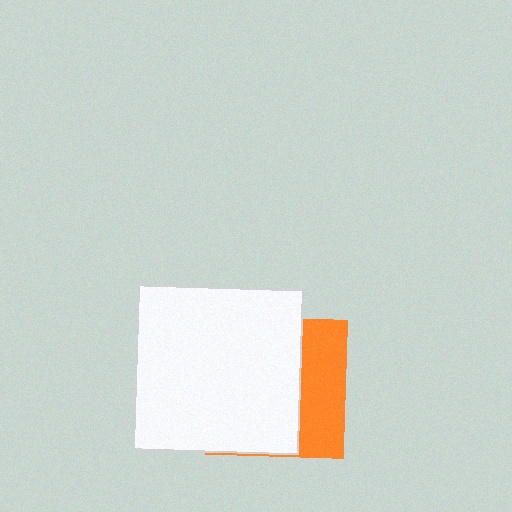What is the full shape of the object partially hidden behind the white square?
The partially hidden object is an orange square.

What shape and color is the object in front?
The object in front is a white square.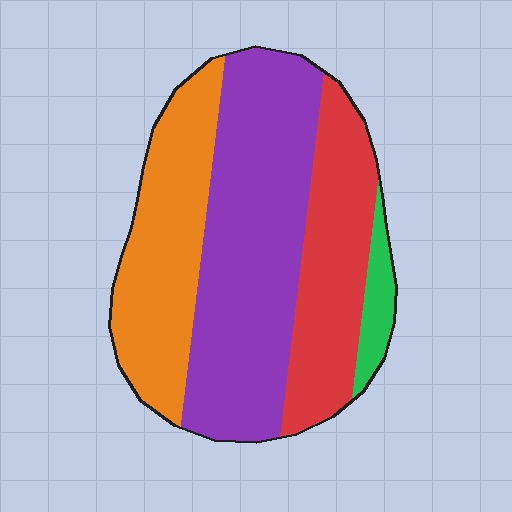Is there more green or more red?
Red.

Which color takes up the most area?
Purple, at roughly 45%.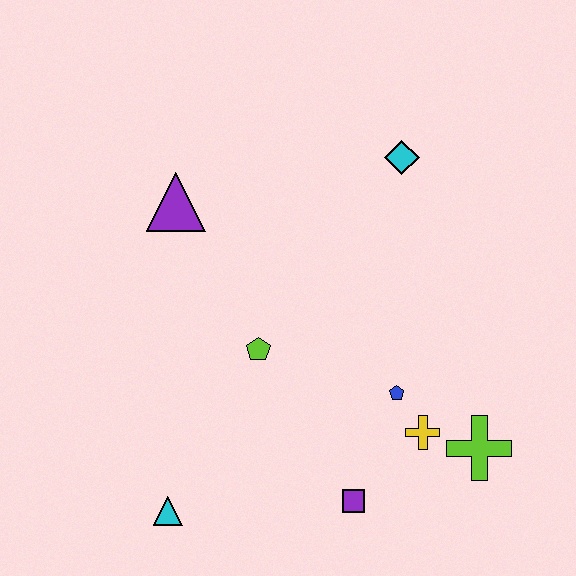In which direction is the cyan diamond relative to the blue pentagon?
The cyan diamond is above the blue pentagon.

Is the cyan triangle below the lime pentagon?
Yes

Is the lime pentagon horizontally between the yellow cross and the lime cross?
No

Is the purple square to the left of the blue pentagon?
Yes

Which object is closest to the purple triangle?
The lime pentagon is closest to the purple triangle.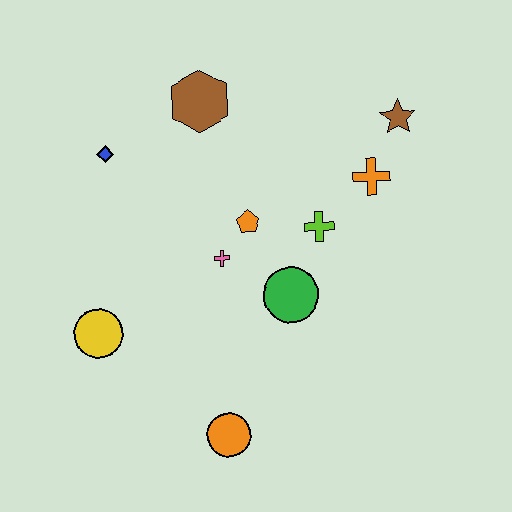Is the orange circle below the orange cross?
Yes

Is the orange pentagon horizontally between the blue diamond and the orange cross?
Yes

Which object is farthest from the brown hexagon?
The orange circle is farthest from the brown hexagon.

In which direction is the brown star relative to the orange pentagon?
The brown star is to the right of the orange pentagon.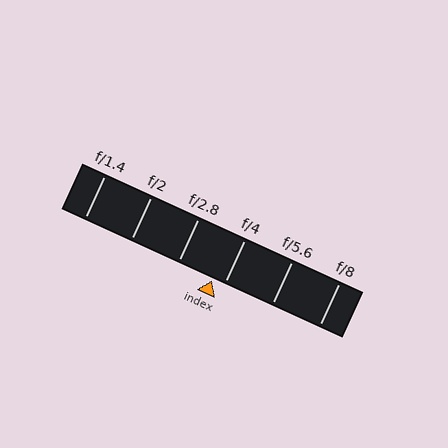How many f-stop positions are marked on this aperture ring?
There are 6 f-stop positions marked.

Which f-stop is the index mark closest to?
The index mark is closest to f/4.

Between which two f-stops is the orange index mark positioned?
The index mark is between f/2.8 and f/4.